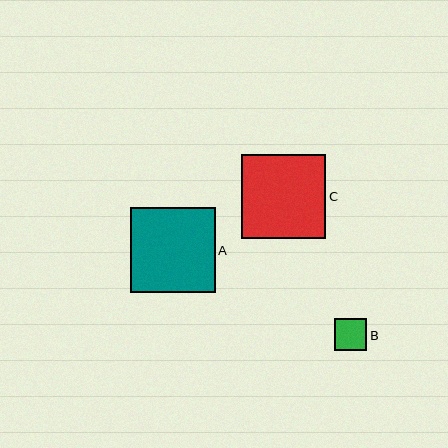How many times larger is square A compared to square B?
Square A is approximately 2.6 times the size of square B.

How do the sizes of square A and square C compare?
Square A and square C are approximately the same size.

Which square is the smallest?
Square B is the smallest with a size of approximately 32 pixels.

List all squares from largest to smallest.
From largest to smallest: A, C, B.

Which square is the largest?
Square A is the largest with a size of approximately 85 pixels.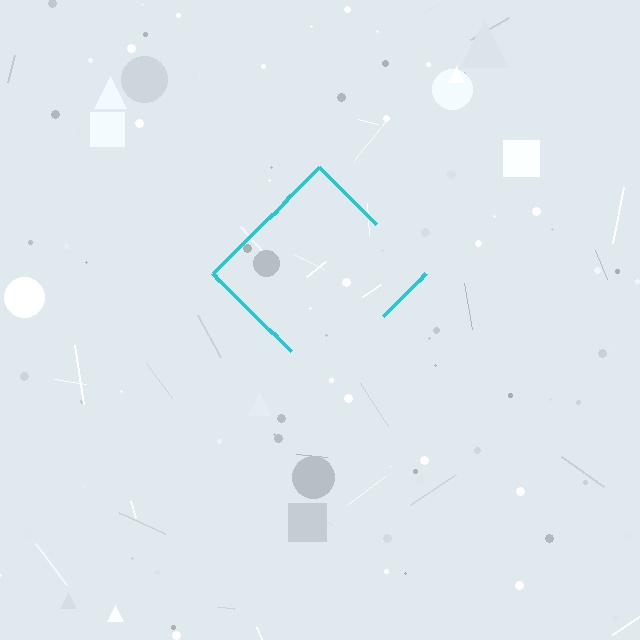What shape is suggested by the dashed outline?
The dashed outline suggests a diamond.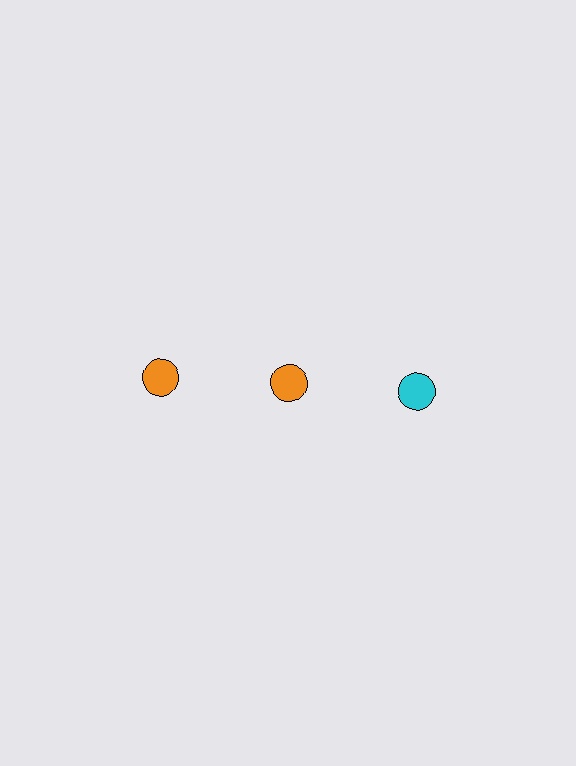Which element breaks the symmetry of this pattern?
The cyan circle in the top row, center column breaks the symmetry. All other shapes are orange circles.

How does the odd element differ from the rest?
It has a different color: cyan instead of orange.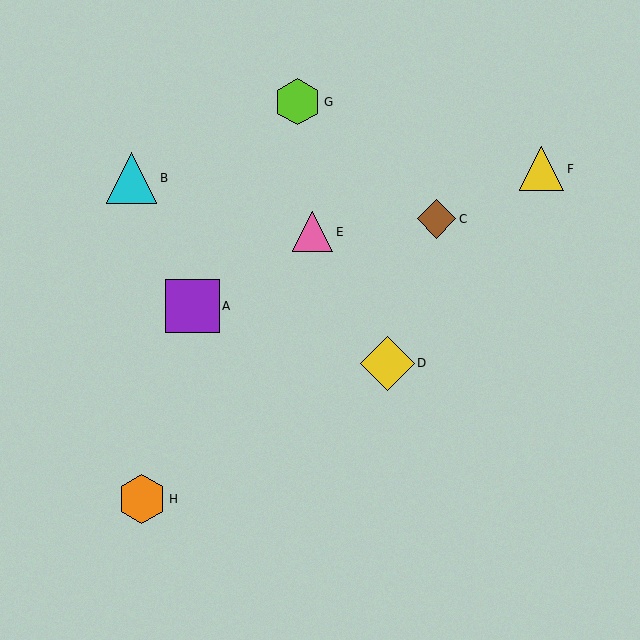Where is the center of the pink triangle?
The center of the pink triangle is at (312, 232).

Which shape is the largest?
The yellow diamond (labeled D) is the largest.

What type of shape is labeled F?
Shape F is a yellow triangle.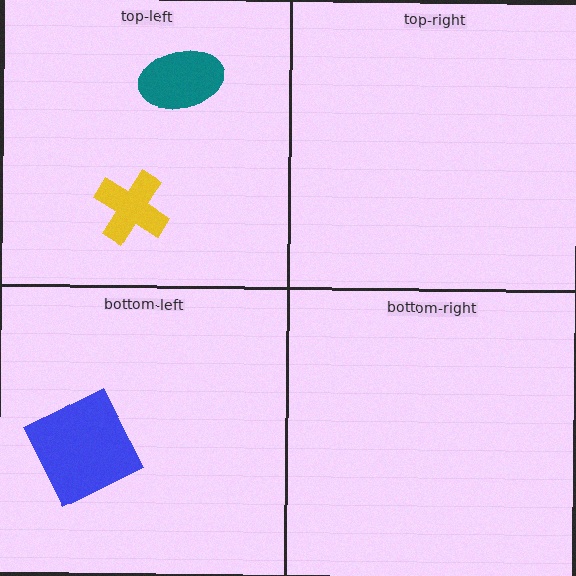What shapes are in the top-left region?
The teal ellipse, the yellow cross.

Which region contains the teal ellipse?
The top-left region.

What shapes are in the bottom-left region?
The blue square.